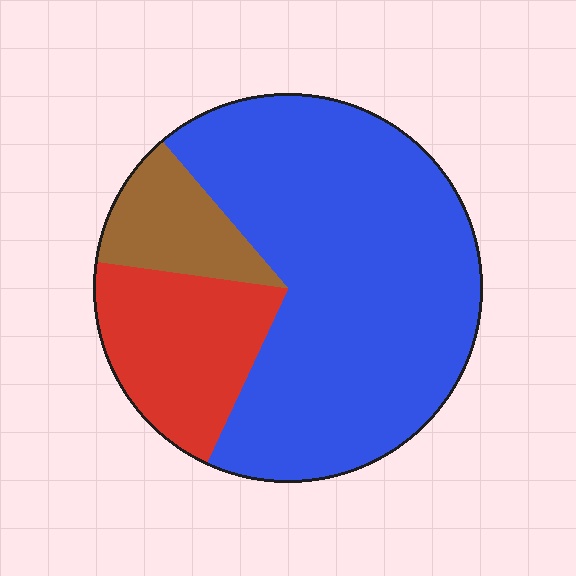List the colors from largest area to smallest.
From largest to smallest: blue, red, brown.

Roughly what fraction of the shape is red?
Red covers 20% of the shape.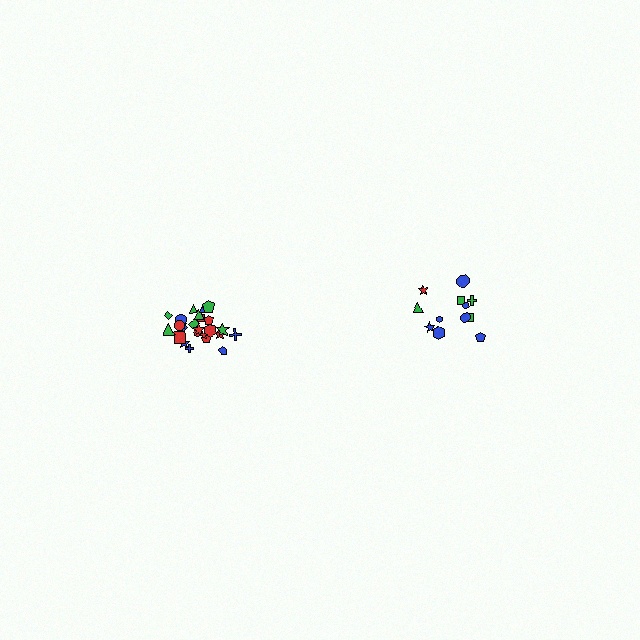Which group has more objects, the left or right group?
The left group.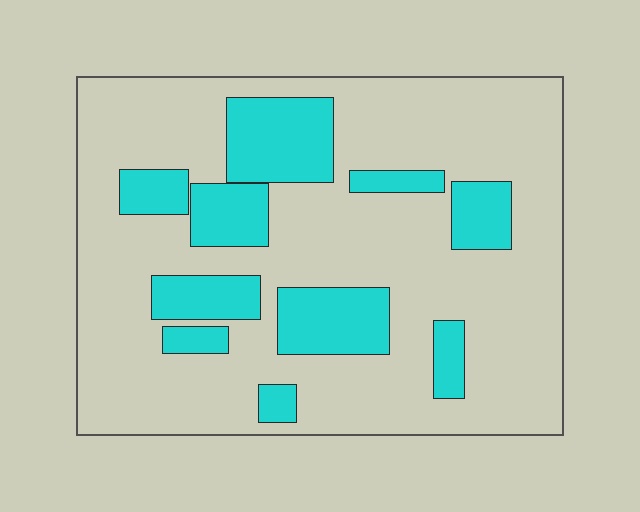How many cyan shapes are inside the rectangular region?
10.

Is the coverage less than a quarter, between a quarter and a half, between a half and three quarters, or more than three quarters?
Less than a quarter.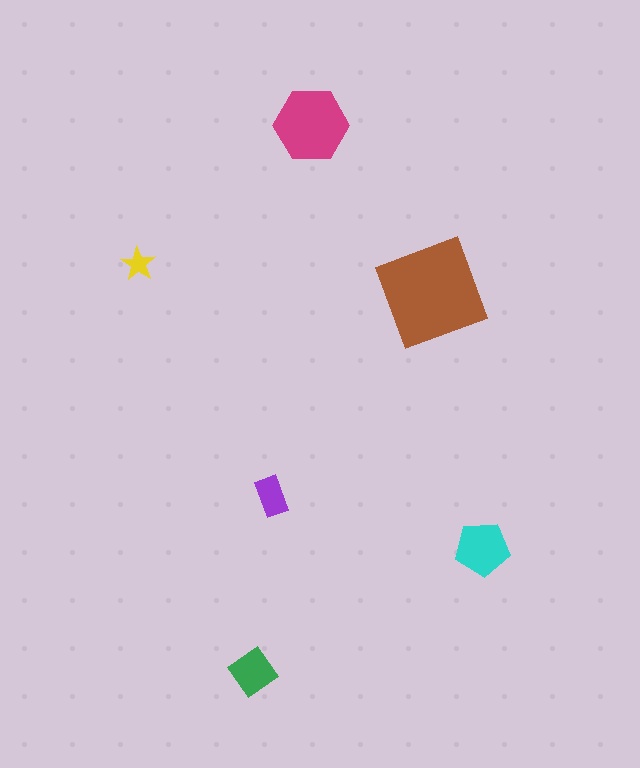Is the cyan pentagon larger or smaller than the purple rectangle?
Larger.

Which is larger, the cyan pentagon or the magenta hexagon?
The magenta hexagon.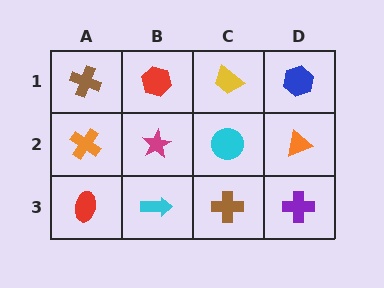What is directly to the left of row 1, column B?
A brown cross.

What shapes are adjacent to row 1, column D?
An orange triangle (row 2, column D), a yellow trapezoid (row 1, column C).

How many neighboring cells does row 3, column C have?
3.